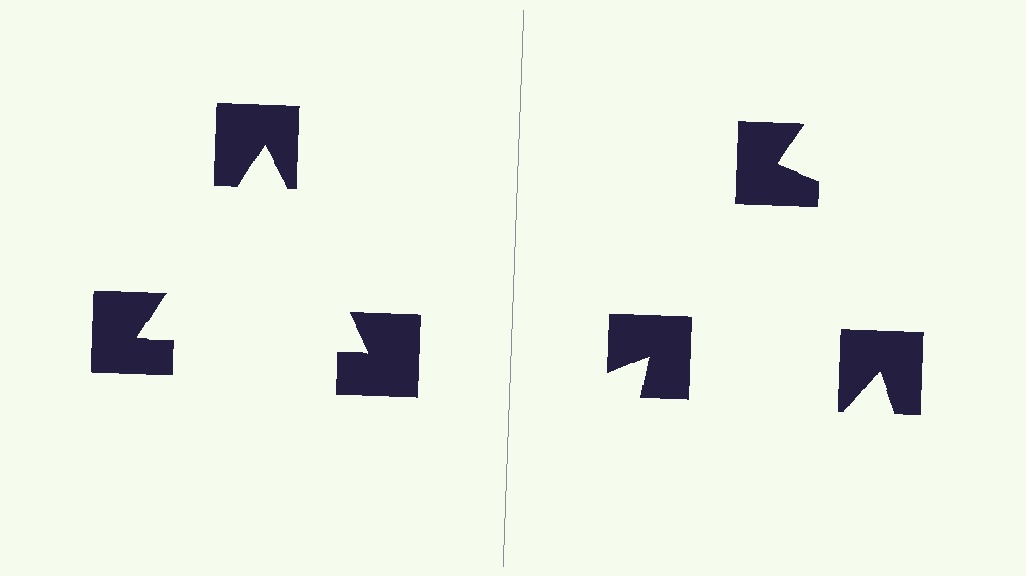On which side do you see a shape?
An illusory triangle appears on the left side. On the right side the wedge cuts are rotated, so no coherent shape forms.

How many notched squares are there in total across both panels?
6 — 3 on each side.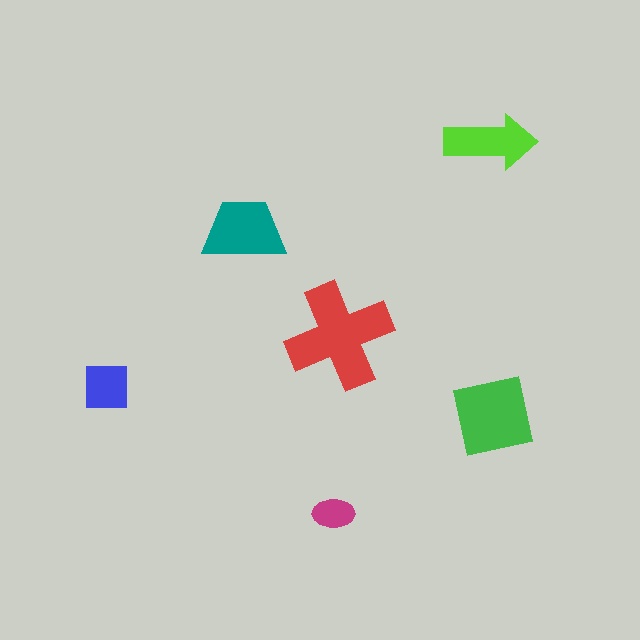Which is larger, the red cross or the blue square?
The red cross.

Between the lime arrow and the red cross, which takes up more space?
The red cross.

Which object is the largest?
The red cross.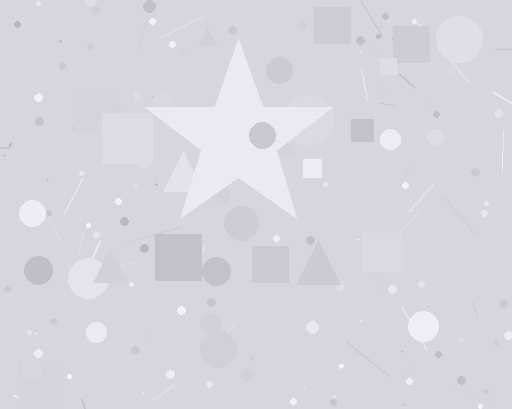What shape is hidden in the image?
A star is hidden in the image.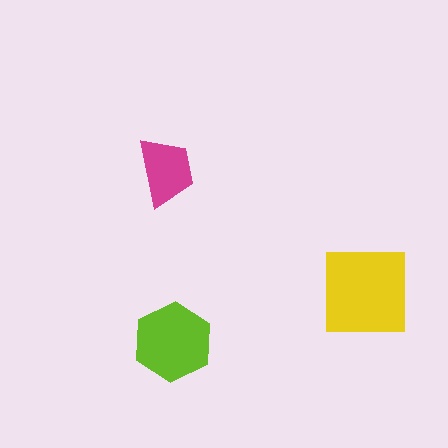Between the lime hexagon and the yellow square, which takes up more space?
The yellow square.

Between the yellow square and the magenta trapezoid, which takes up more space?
The yellow square.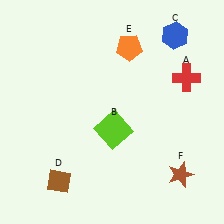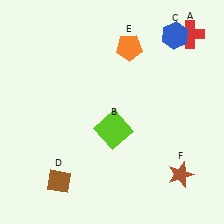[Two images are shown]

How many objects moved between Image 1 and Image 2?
1 object moved between the two images.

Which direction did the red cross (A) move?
The red cross (A) moved up.